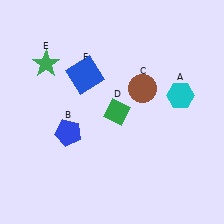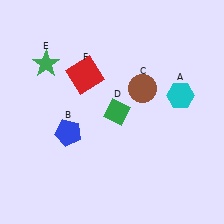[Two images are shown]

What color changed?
The square (F) changed from blue in Image 1 to red in Image 2.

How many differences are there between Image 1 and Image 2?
There is 1 difference between the two images.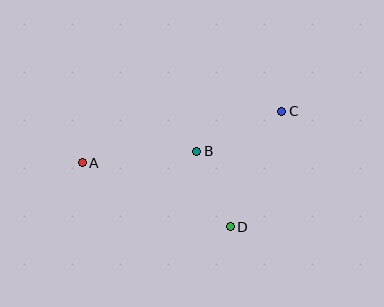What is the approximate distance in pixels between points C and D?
The distance between C and D is approximately 127 pixels.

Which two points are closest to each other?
Points B and D are closest to each other.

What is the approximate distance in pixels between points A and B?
The distance between A and B is approximately 115 pixels.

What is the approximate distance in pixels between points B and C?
The distance between B and C is approximately 94 pixels.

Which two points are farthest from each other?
Points A and C are farthest from each other.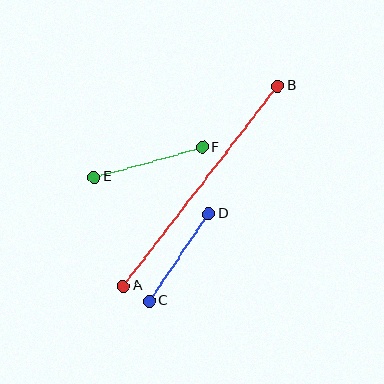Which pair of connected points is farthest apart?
Points A and B are farthest apart.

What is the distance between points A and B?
The distance is approximately 253 pixels.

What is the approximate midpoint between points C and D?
The midpoint is at approximately (179, 257) pixels.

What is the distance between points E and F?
The distance is approximately 112 pixels.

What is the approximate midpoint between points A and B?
The midpoint is at approximately (200, 186) pixels.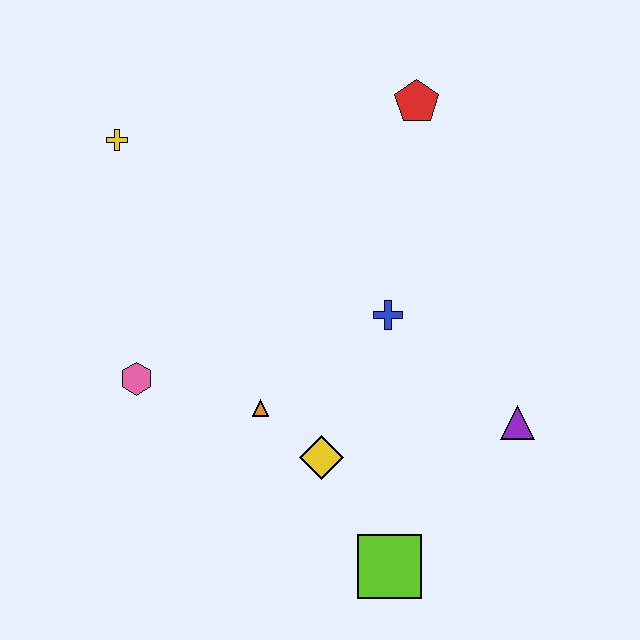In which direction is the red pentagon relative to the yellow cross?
The red pentagon is to the right of the yellow cross.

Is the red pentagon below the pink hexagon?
No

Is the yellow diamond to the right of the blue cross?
No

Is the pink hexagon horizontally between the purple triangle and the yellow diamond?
No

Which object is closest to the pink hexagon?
The orange triangle is closest to the pink hexagon.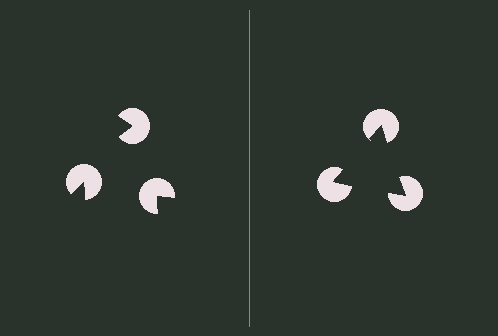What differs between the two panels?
The pac-man discs are positioned identically on both sides; only the wedge orientations differ. On the right they align to a triangle; on the left they are misaligned.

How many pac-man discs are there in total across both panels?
6 — 3 on each side.